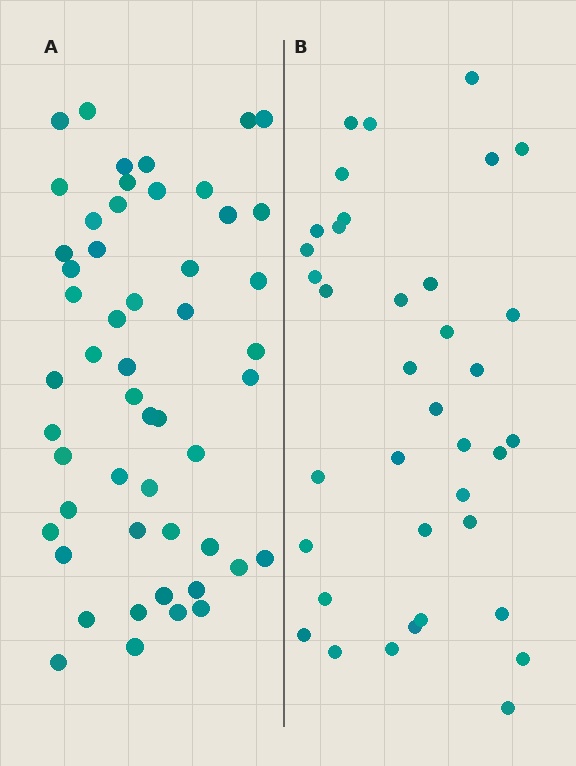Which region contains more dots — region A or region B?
Region A (the left region) has more dots.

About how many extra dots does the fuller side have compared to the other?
Region A has approximately 15 more dots than region B.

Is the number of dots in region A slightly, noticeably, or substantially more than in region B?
Region A has noticeably more, but not dramatically so. The ratio is roughly 1.4 to 1.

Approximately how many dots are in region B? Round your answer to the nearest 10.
About 40 dots. (The exact count is 37, which rounds to 40.)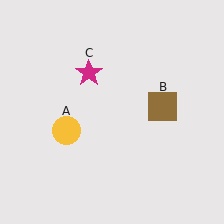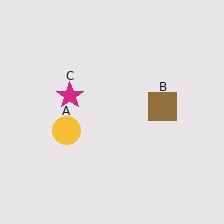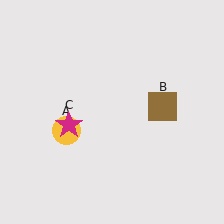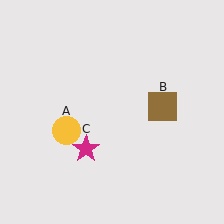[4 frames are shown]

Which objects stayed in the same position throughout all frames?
Yellow circle (object A) and brown square (object B) remained stationary.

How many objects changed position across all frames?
1 object changed position: magenta star (object C).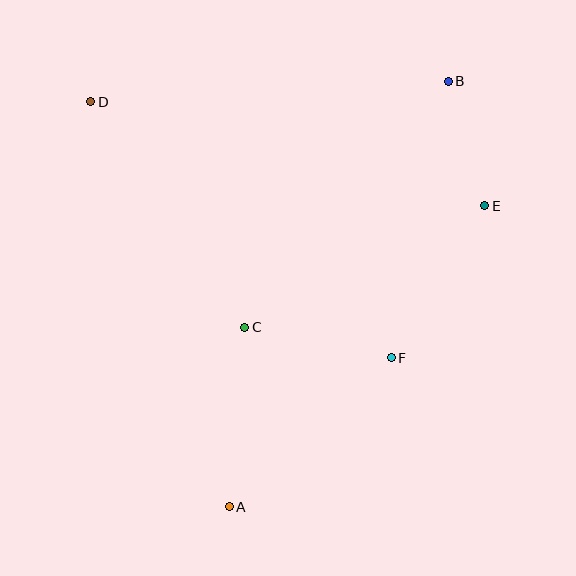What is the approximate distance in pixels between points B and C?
The distance between B and C is approximately 319 pixels.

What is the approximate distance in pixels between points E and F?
The distance between E and F is approximately 178 pixels.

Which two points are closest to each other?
Points B and E are closest to each other.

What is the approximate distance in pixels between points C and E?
The distance between C and E is approximately 269 pixels.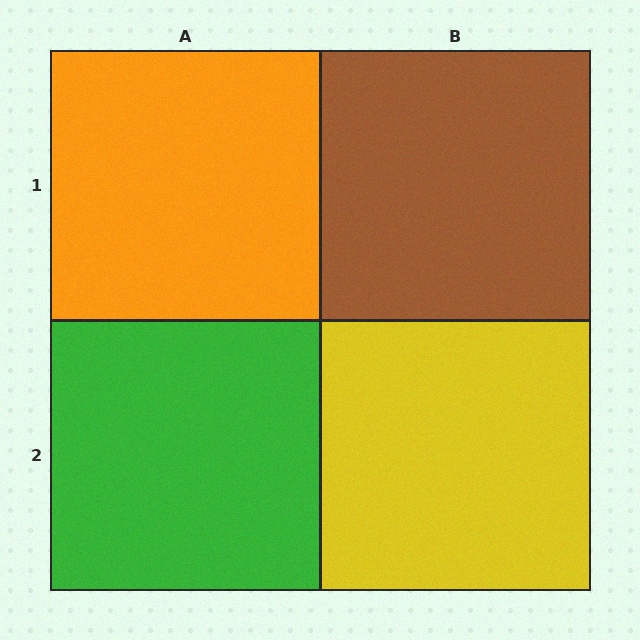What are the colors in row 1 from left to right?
Orange, brown.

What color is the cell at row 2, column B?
Yellow.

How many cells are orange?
1 cell is orange.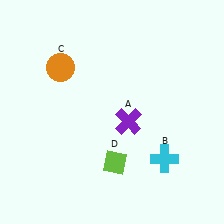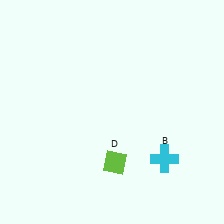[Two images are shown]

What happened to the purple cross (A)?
The purple cross (A) was removed in Image 2. It was in the bottom-right area of Image 1.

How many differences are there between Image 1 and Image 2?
There are 2 differences between the two images.